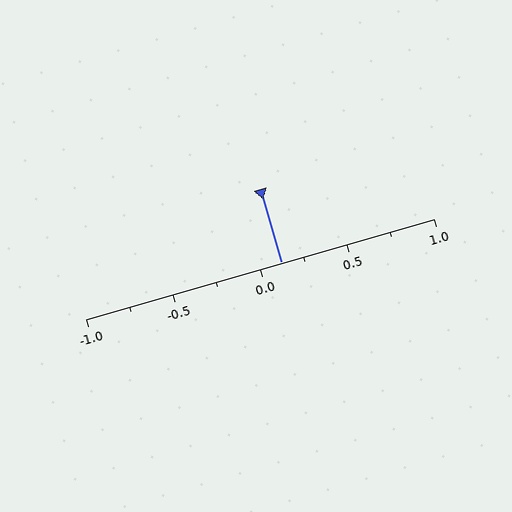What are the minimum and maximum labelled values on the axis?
The axis runs from -1.0 to 1.0.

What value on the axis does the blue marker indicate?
The marker indicates approximately 0.12.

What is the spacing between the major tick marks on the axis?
The major ticks are spaced 0.5 apart.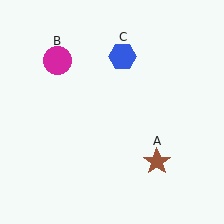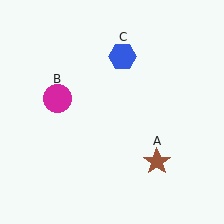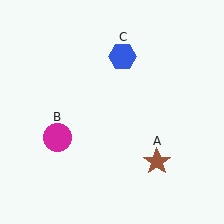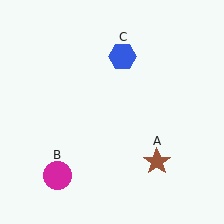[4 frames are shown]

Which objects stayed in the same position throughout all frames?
Brown star (object A) and blue hexagon (object C) remained stationary.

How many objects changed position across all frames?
1 object changed position: magenta circle (object B).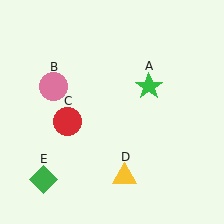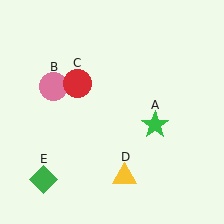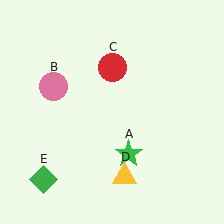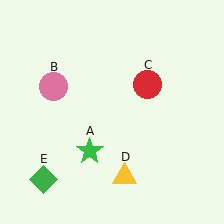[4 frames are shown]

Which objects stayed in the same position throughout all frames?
Pink circle (object B) and yellow triangle (object D) and green diamond (object E) remained stationary.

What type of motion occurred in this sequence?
The green star (object A), red circle (object C) rotated clockwise around the center of the scene.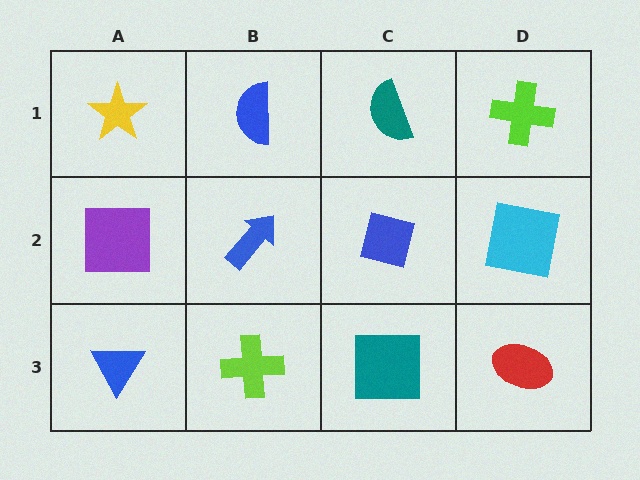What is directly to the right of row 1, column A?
A blue semicircle.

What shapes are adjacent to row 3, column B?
A blue arrow (row 2, column B), a blue triangle (row 3, column A), a teal square (row 3, column C).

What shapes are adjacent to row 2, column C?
A teal semicircle (row 1, column C), a teal square (row 3, column C), a blue arrow (row 2, column B), a cyan square (row 2, column D).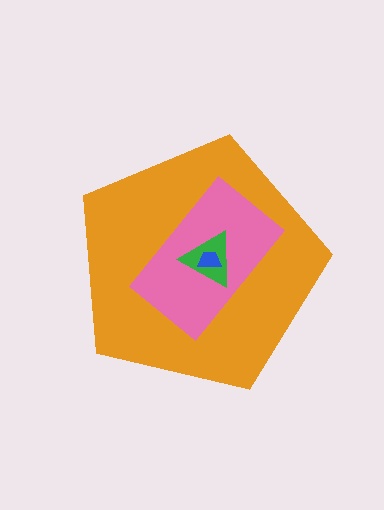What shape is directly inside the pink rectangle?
The green triangle.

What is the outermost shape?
The orange pentagon.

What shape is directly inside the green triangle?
The blue trapezoid.